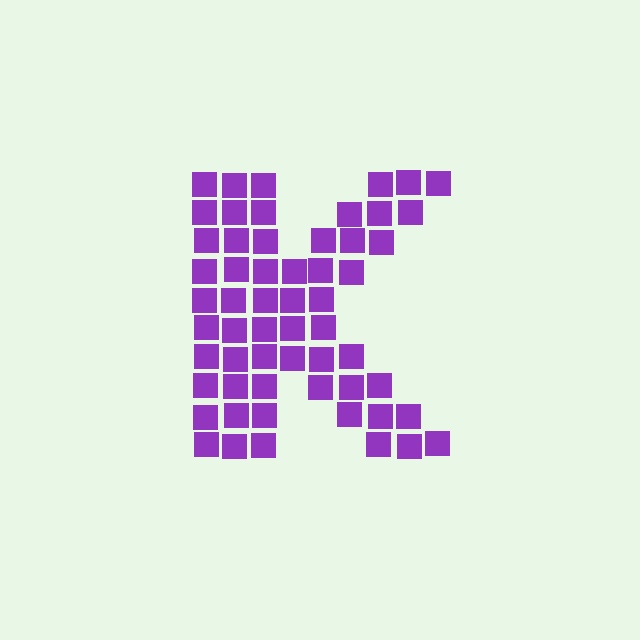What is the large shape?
The large shape is the letter K.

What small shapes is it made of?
It is made of small squares.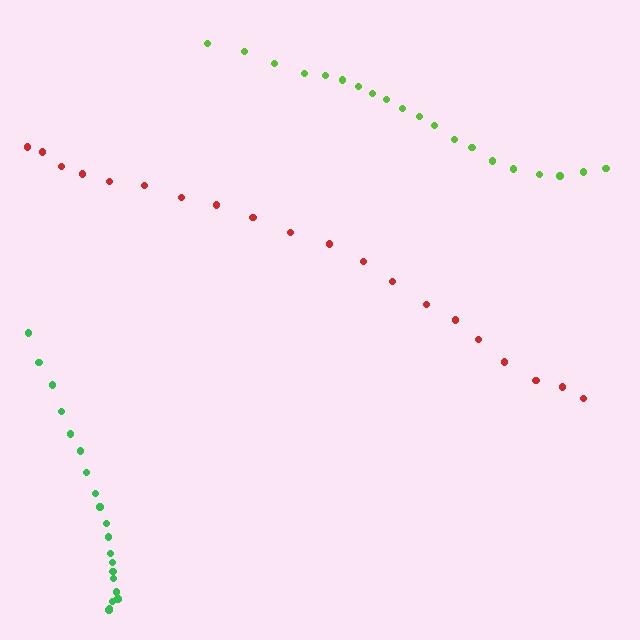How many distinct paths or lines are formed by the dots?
There are 3 distinct paths.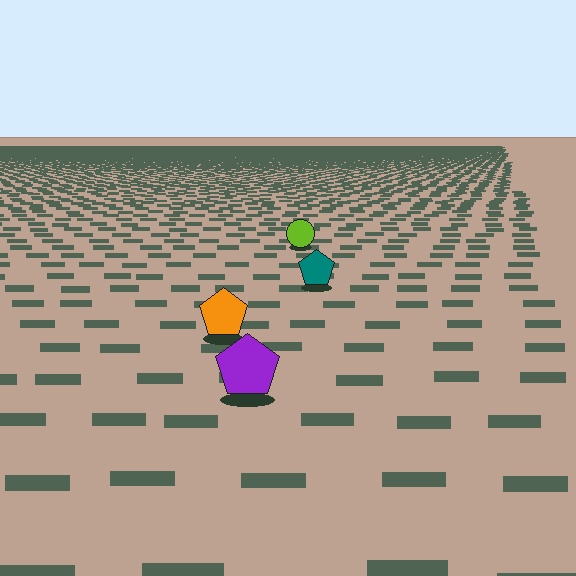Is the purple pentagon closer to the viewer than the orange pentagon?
Yes. The purple pentagon is closer — you can tell from the texture gradient: the ground texture is coarser near it.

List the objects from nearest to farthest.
From nearest to farthest: the purple pentagon, the orange pentagon, the teal pentagon, the lime circle.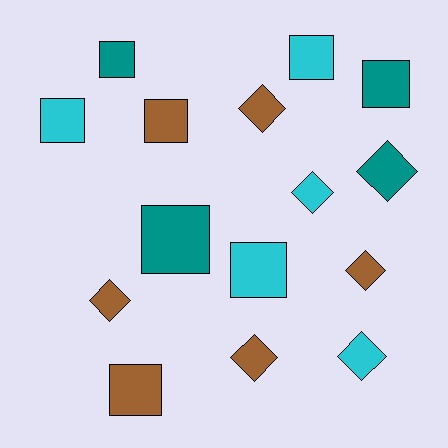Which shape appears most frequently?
Square, with 8 objects.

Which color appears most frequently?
Brown, with 6 objects.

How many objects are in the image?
There are 15 objects.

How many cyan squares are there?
There are 3 cyan squares.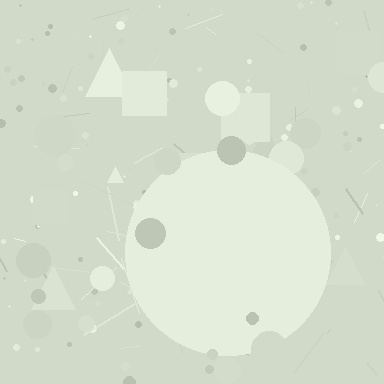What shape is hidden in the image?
A circle is hidden in the image.